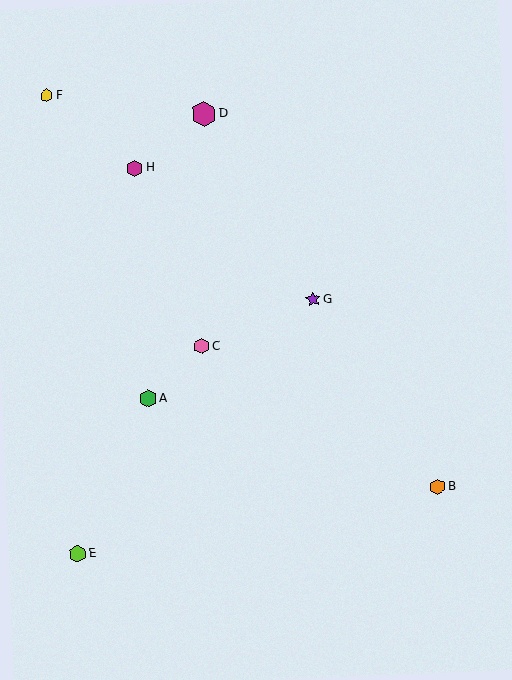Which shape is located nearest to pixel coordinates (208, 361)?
The pink hexagon (labeled C) at (202, 346) is nearest to that location.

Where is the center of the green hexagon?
The center of the green hexagon is at (148, 398).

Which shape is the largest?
The magenta hexagon (labeled D) is the largest.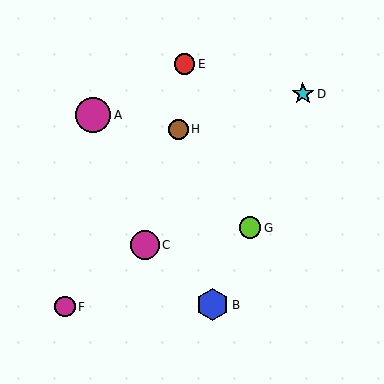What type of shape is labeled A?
Shape A is a magenta circle.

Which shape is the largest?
The magenta circle (labeled A) is the largest.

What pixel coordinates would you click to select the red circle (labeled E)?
Click at (185, 64) to select the red circle E.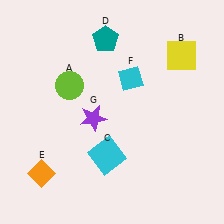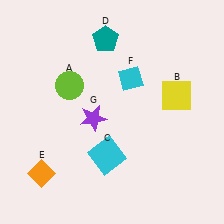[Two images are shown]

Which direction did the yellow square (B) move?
The yellow square (B) moved down.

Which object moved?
The yellow square (B) moved down.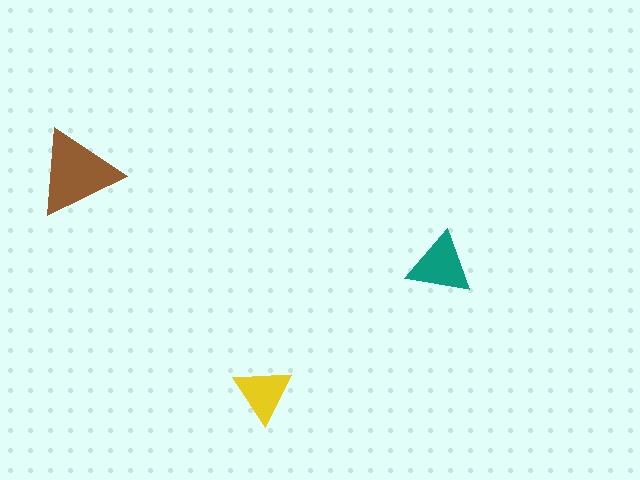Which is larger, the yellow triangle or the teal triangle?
The teal one.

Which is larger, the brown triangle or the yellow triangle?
The brown one.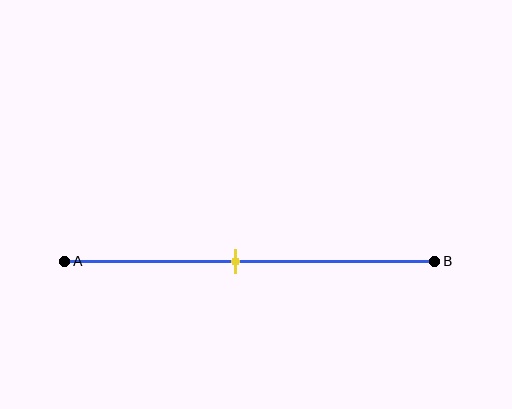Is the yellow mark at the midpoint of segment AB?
No, the mark is at about 45% from A, not at the 50% midpoint.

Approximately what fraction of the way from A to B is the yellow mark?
The yellow mark is approximately 45% of the way from A to B.